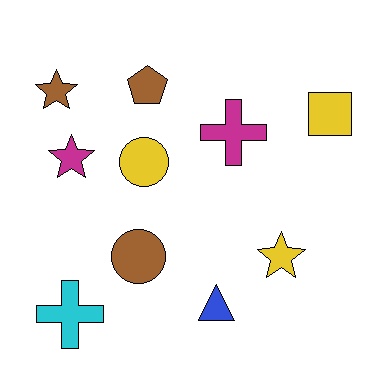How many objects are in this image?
There are 10 objects.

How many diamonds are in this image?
There are no diamonds.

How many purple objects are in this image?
There are no purple objects.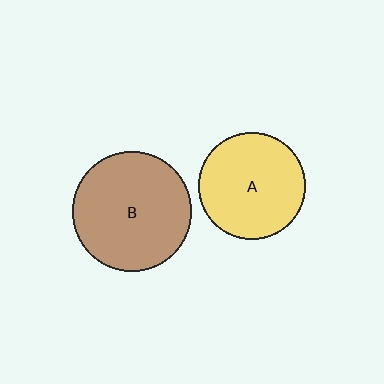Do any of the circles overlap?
No, none of the circles overlap.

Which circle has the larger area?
Circle B (brown).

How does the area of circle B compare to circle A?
Approximately 1.3 times.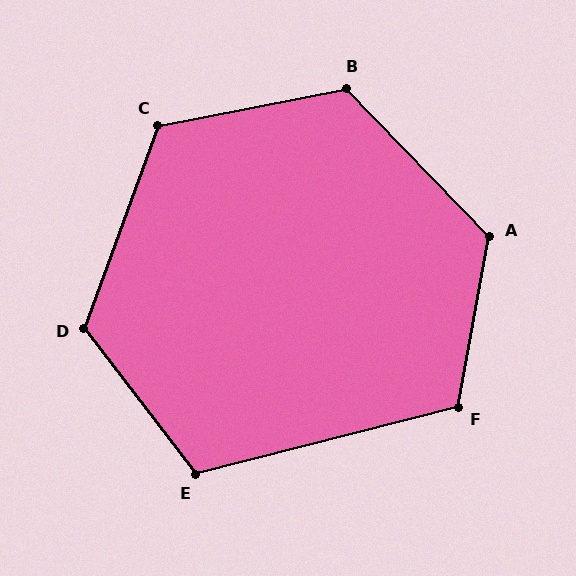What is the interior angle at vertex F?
Approximately 115 degrees (obtuse).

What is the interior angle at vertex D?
Approximately 123 degrees (obtuse).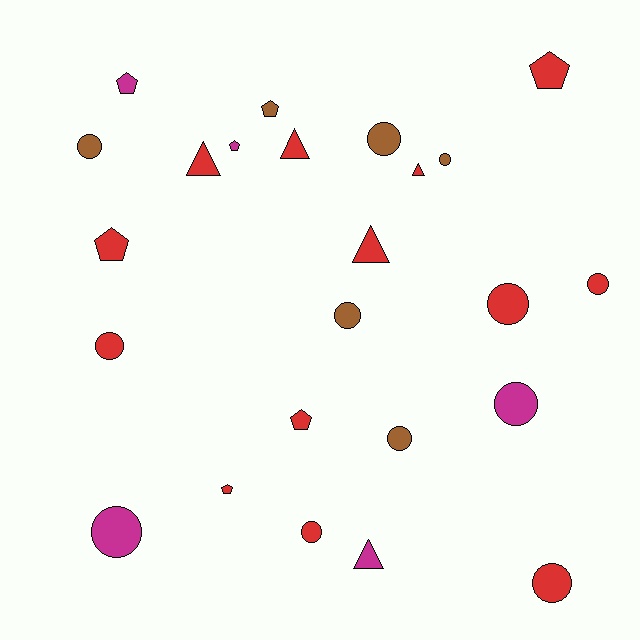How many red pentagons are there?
There are 4 red pentagons.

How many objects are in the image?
There are 24 objects.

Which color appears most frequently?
Red, with 13 objects.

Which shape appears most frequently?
Circle, with 12 objects.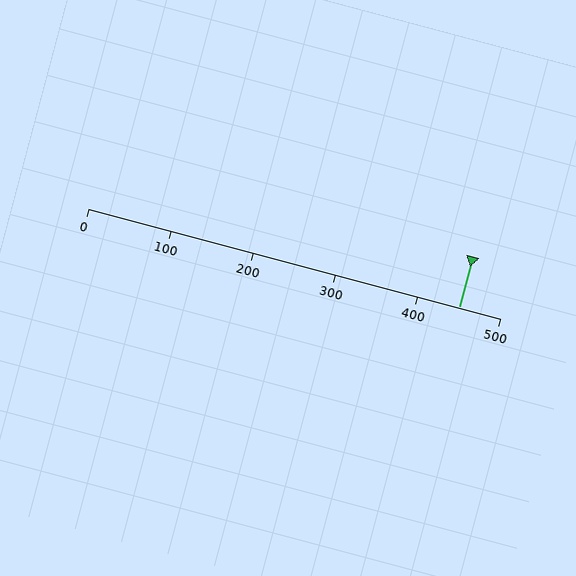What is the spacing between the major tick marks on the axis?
The major ticks are spaced 100 apart.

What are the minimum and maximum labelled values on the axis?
The axis runs from 0 to 500.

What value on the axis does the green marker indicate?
The marker indicates approximately 450.